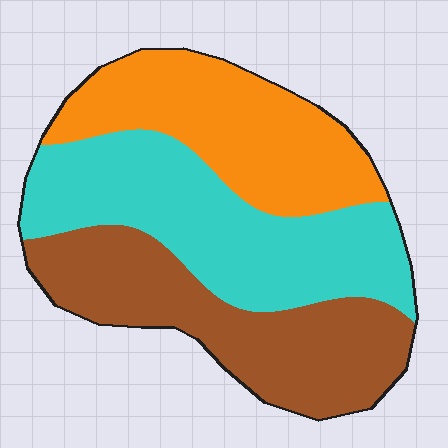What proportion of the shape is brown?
Brown takes up between a sixth and a third of the shape.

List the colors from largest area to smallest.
From largest to smallest: cyan, brown, orange.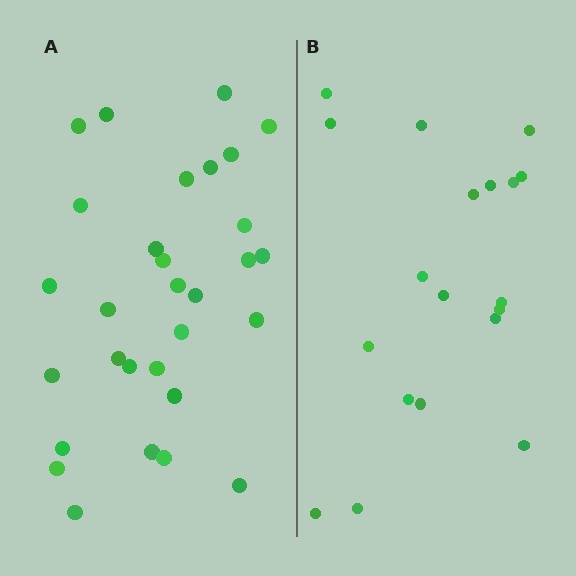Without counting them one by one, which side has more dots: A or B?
Region A (the left region) has more dots.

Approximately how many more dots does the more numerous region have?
Region A has roughly 12 or so more dots than region B.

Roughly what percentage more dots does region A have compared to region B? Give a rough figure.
About 60% more.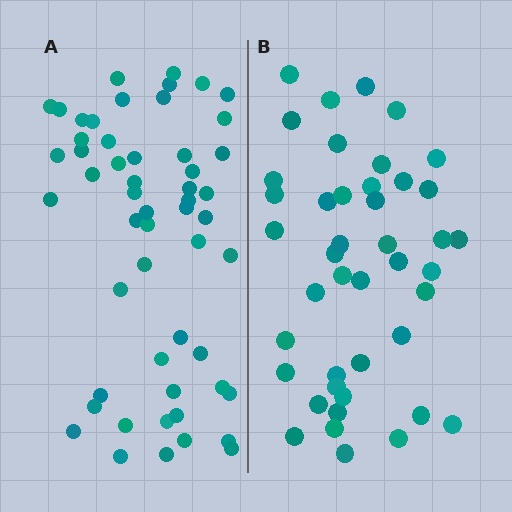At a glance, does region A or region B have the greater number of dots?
Region A (the left region) has more dots.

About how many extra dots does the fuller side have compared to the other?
Region A has roughly 12 or so more dots than region B.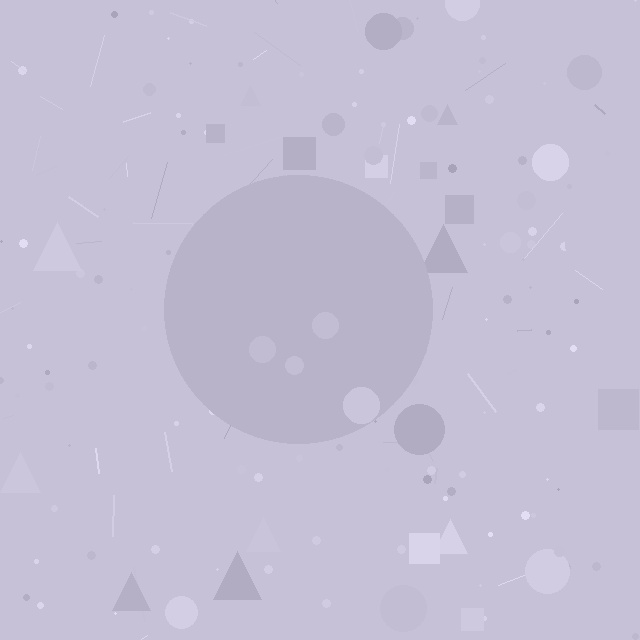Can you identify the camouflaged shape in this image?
The camouflaged shape is a circle.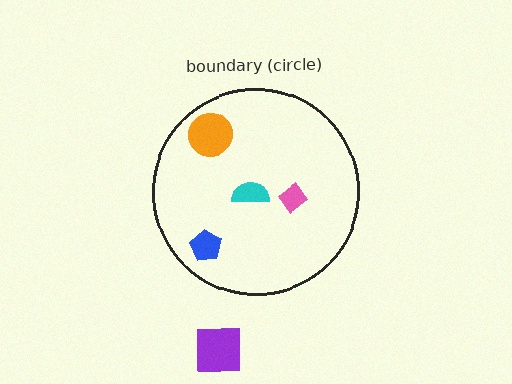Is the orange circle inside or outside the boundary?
Inside.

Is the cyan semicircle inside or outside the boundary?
Inside.